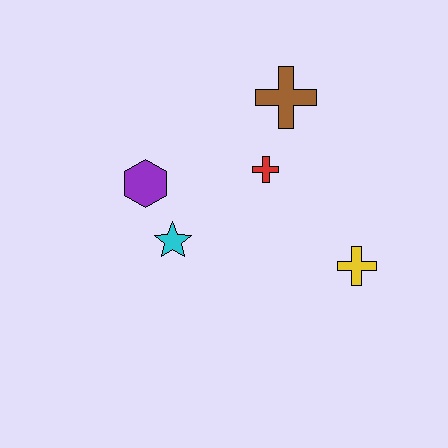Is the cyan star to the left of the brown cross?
Yes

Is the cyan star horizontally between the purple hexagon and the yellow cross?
Yes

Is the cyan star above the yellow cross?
Yes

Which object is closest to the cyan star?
The purple hexagon is closest to the cyan star.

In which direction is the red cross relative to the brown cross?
The red cross is below the brown cross.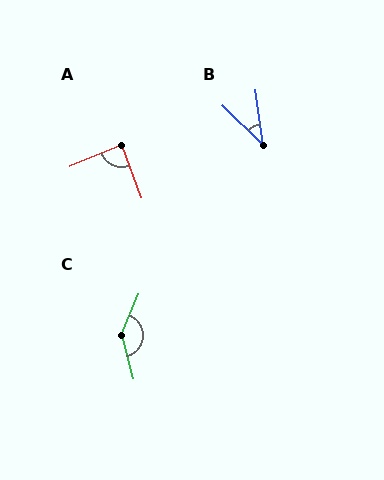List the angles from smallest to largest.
B (39°), A (88°), C (142°).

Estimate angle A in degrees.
Approximately 88 degrees.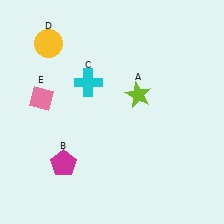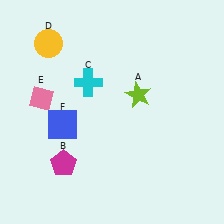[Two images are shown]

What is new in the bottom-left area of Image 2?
A blue square (F) was added in the bottom-left area of Image 2.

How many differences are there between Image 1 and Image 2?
There is 1 difference between the two images.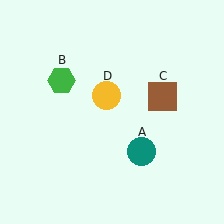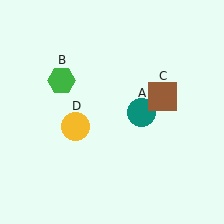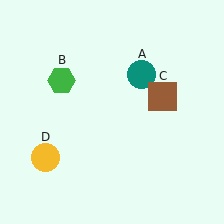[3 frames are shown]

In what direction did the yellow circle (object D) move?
The yellow circle (object D) moved down and to the left.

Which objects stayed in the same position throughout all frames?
Green hexagon (object B) and brown square (object C) remained stationary.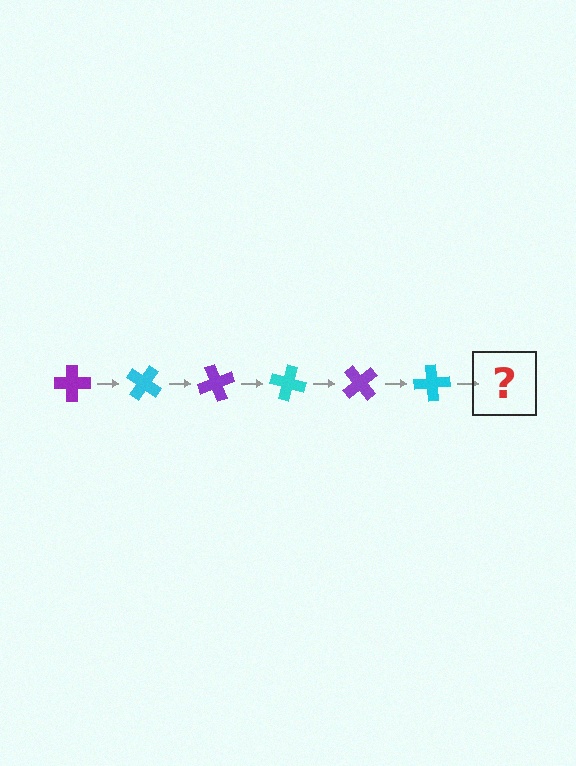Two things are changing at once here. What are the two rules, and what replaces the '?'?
The two rules are that it rotates 35 degrees each step and the color cycles through purple and cyan. The '?' should be a purple cross, rotated 210 degrees from the start.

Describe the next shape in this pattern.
It should be a purple cross, rotated 210 degrees from the start.